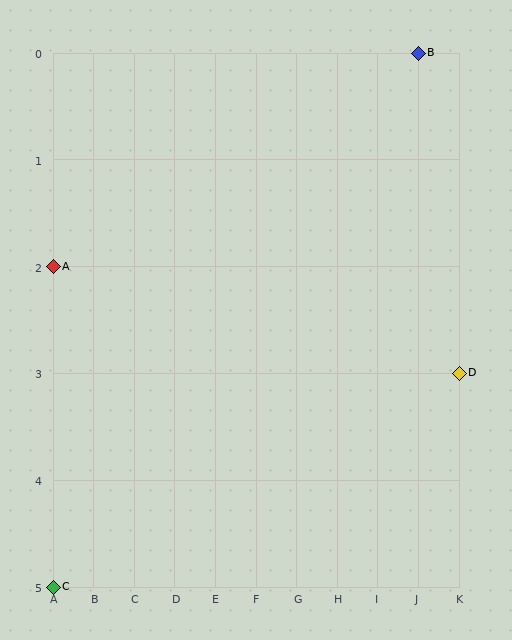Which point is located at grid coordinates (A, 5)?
Point C is at (A, 5).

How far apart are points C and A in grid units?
Points C and A are 3 rows apart.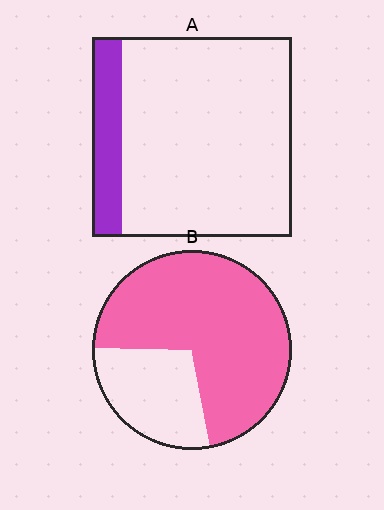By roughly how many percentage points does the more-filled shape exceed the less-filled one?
By roughly 55 percentage points (B over A).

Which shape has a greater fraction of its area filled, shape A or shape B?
Shape B.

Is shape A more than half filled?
No.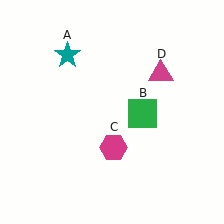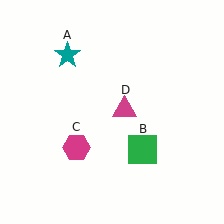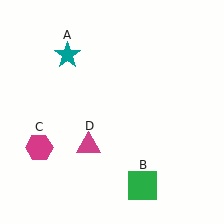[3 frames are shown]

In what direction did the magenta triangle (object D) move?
The magenta triangle (object D) moved down and to the left.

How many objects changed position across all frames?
3 objects changed position: green square (object B), magenta hexagon (object C), magenta triangle (object D).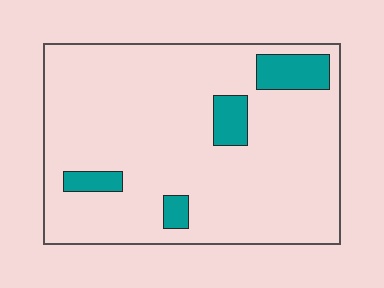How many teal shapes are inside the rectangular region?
4.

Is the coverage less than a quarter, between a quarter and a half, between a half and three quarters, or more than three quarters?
Less than a quarter.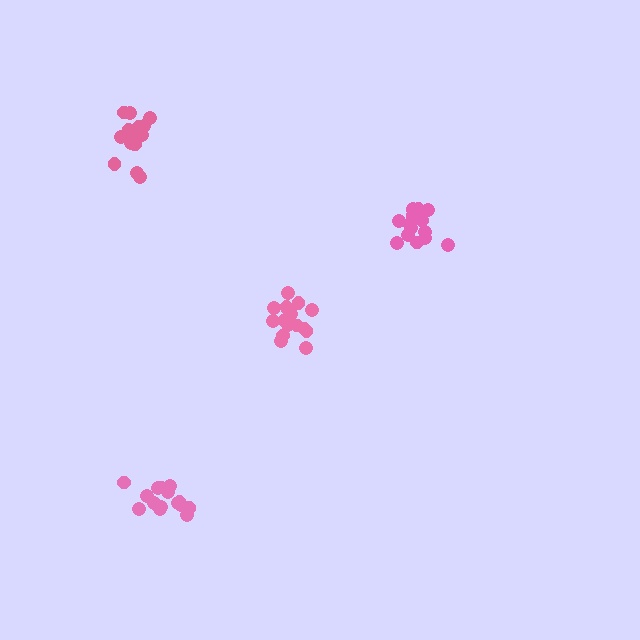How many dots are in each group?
Group 1: 15 dots, Group 2: 18 dots, Group 3: 16 dots, Group 4: 16 dots (65 total).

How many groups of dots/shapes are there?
There are 4 groups.